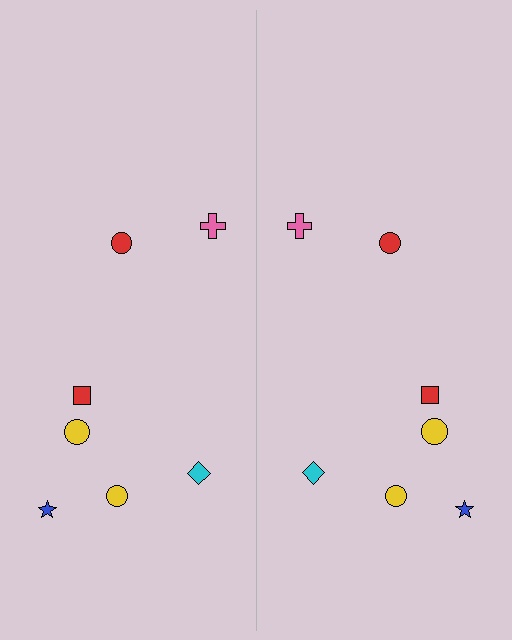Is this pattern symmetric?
Yes, this pattern has bilateral (reflection) symmetry.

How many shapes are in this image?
There are 14 shapes in this image.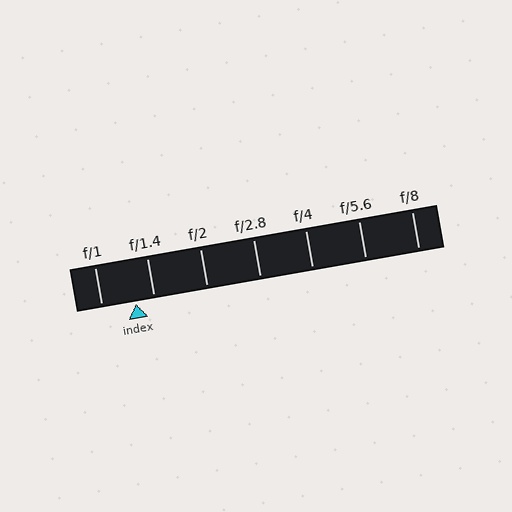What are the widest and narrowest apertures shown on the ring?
The widest aperture shown is f/1 and the narrowest is f/8.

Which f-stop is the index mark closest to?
The index mark is closest to f/1.4.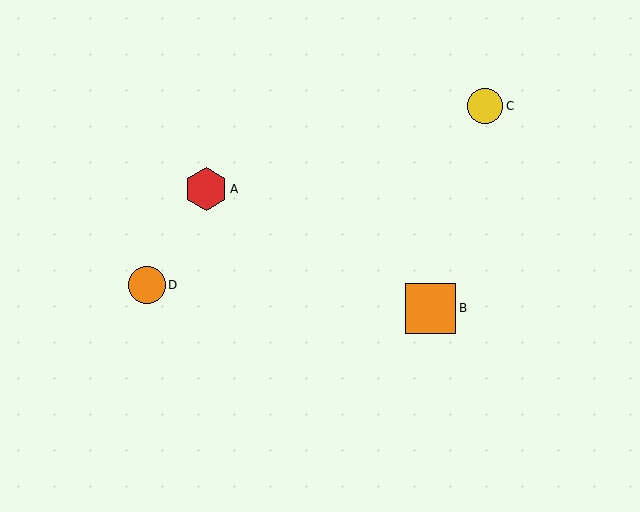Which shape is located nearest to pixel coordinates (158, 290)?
The orange circle (labeled D) at (147, 285) is nearest to that location.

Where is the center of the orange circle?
The center of the orange circle is at (147, 285).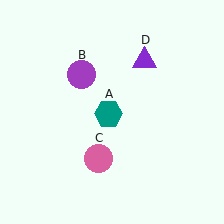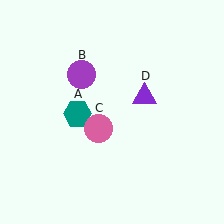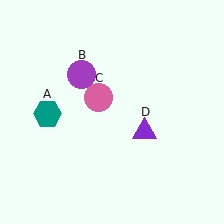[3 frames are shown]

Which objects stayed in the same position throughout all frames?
Purple circle (object B) remained stationary.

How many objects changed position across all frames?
3 objects changed position: teal hexagon (object A), pink circle (object C), purple triangle (object D).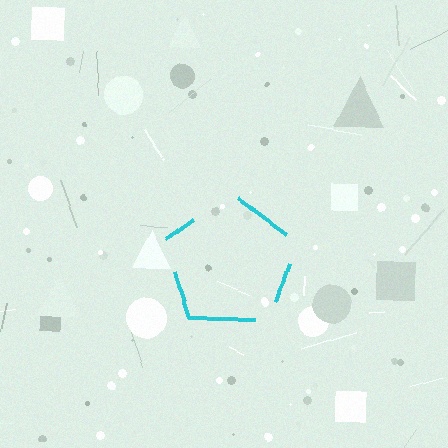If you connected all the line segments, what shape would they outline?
They would outline a pentagon.